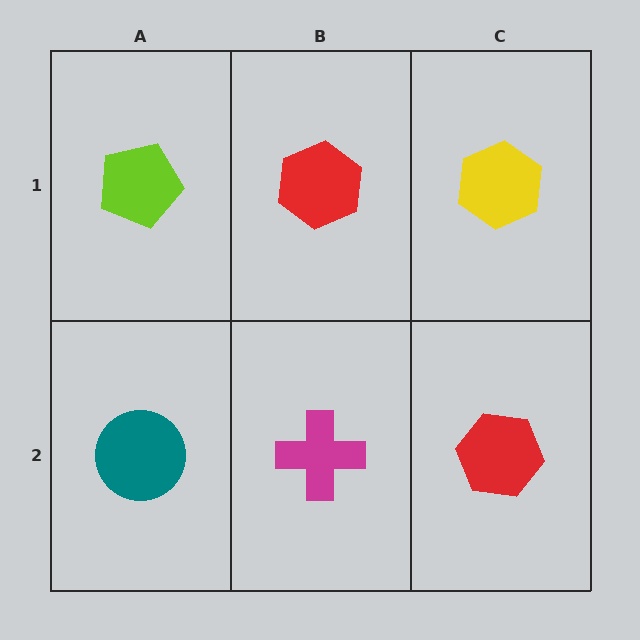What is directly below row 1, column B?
A magenta cross.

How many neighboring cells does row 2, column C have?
2.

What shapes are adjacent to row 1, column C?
A red hexagon (row 2, column C), a red hexagon (row 1, column B).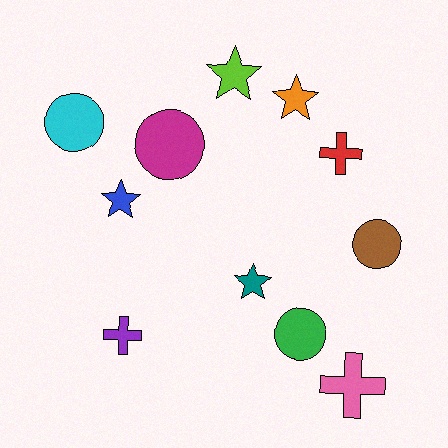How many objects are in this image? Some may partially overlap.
There are 11 objects.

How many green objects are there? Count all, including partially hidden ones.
There is 1 green object.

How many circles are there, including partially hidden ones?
There are 4 circles.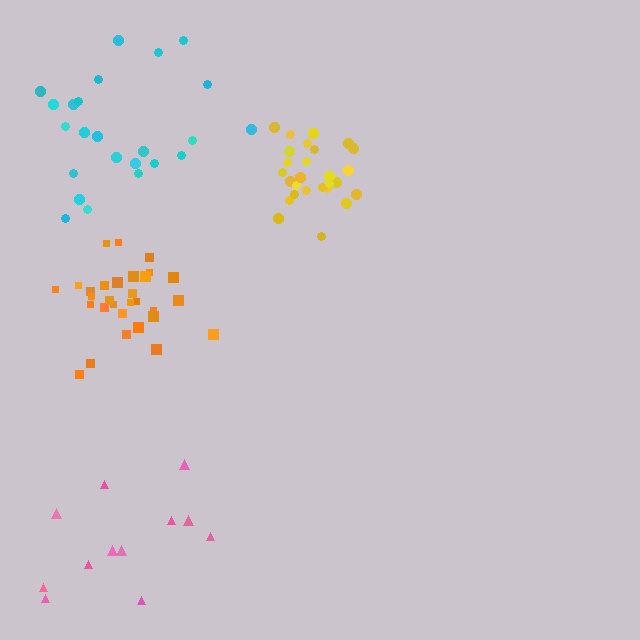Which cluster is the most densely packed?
Orange.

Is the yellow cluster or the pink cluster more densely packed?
Yellow.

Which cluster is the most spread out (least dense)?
Pink.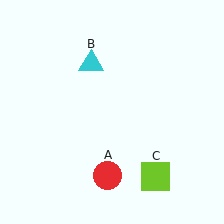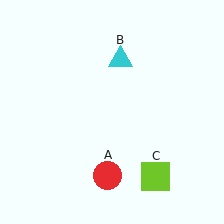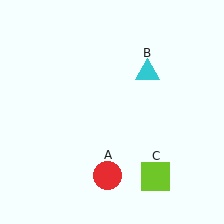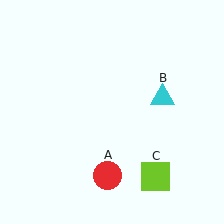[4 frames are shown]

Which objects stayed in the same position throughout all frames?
Red circle (object A) and lime square (object C) remained stationary.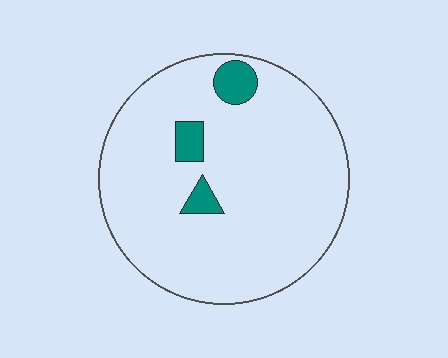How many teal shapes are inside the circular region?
3.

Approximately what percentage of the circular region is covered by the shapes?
Approximately 5%.